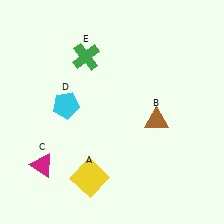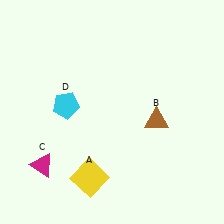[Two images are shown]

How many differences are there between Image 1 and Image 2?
There is 1 difference between the two images.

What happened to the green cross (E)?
The green cross (E) was removed in Image 2. It was in the top-left area of Image 1.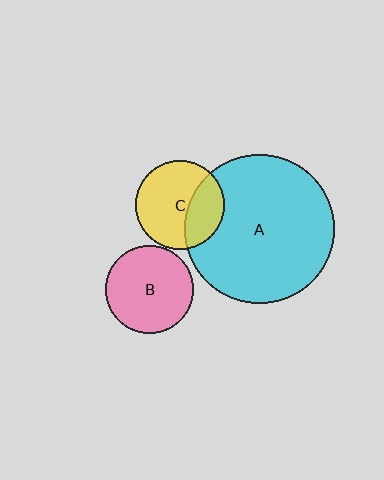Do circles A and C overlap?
Yes.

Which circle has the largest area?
Circle A (cyan).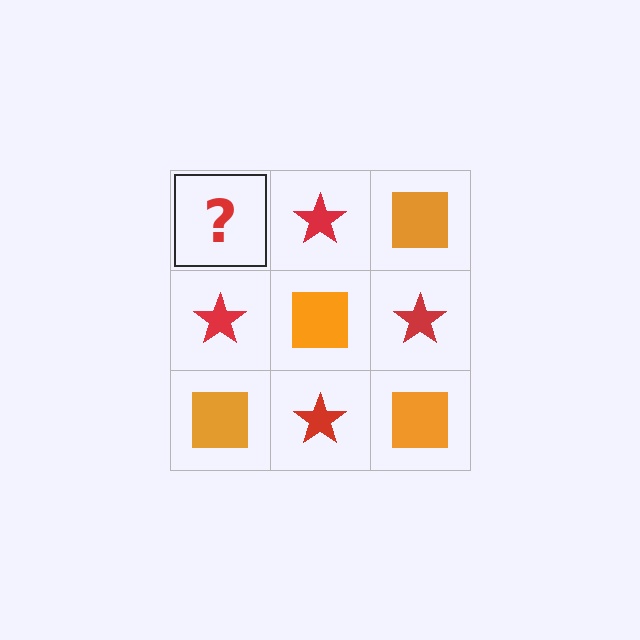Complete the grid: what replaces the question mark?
The question mark should be replaced with an orange square.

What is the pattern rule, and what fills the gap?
The rule is that it alternates orange square and red star in a checkerboard pattern. The gap should be filled with an orange square.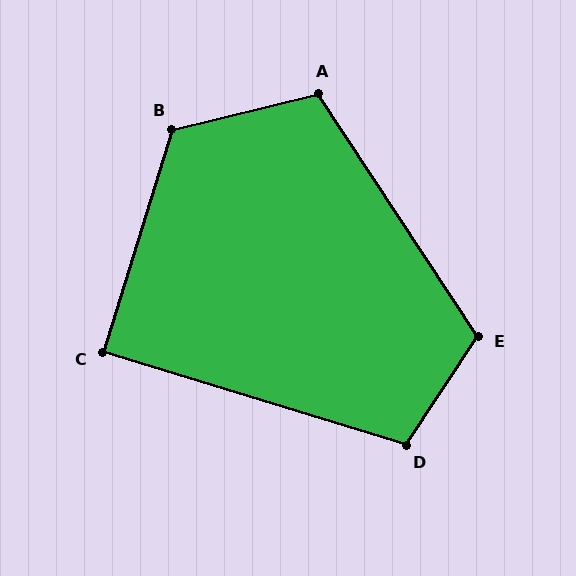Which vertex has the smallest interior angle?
C, at approximately 90 degrees.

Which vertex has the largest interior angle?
B, at approximately 121 degrees.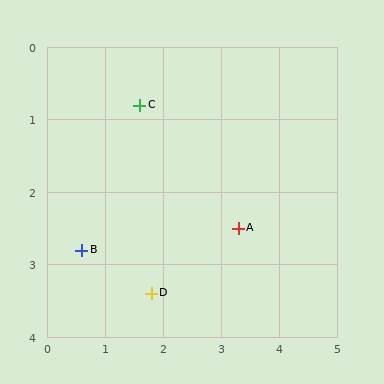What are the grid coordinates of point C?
Point C is at approximately (1.6, 0.8).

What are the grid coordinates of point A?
Point A is at approximately (3.3, 2.5).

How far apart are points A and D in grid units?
Points A and D are about 1.7 grid units apart.